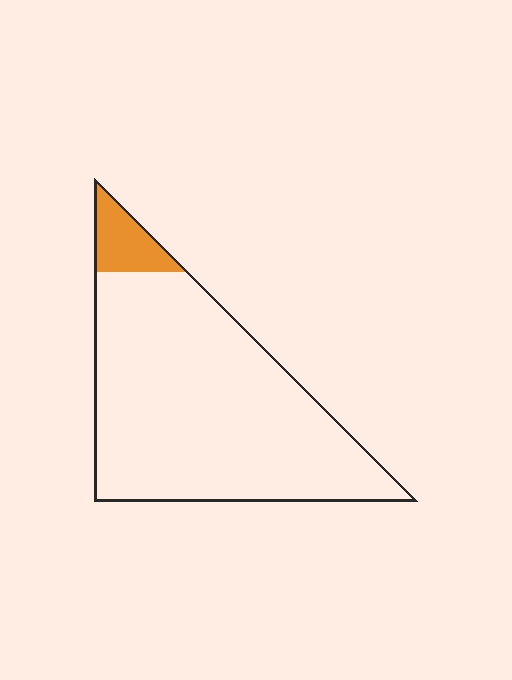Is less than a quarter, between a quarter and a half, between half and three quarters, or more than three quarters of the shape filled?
Less than a quarter.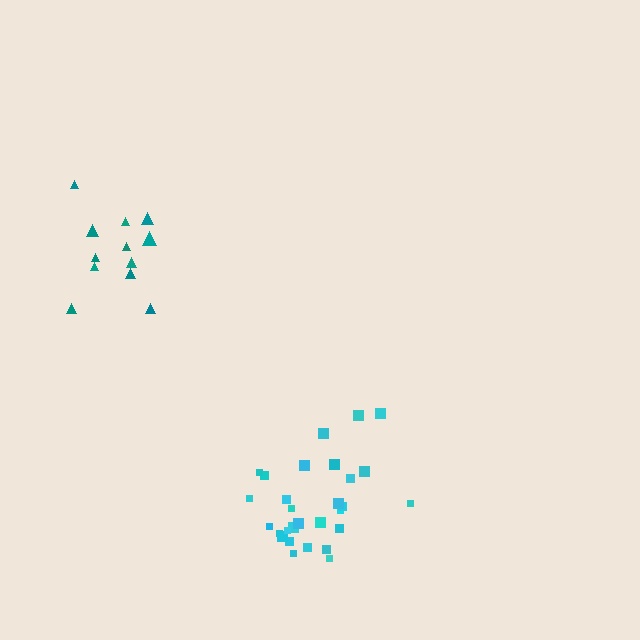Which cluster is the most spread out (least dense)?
Teal.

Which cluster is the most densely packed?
Cyan.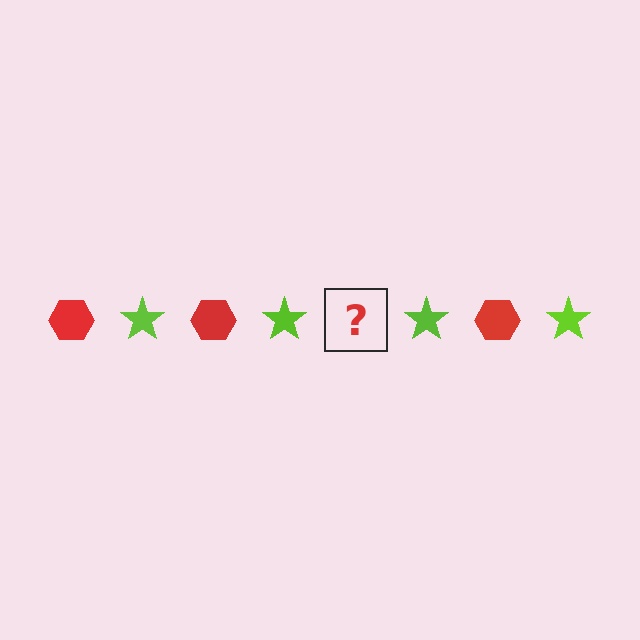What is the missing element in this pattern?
The missing element is a red hexagon.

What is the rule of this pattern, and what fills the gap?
The rule is that the pattern alternates between red hexagon and lime star. The gap should be filled with a red hexagon.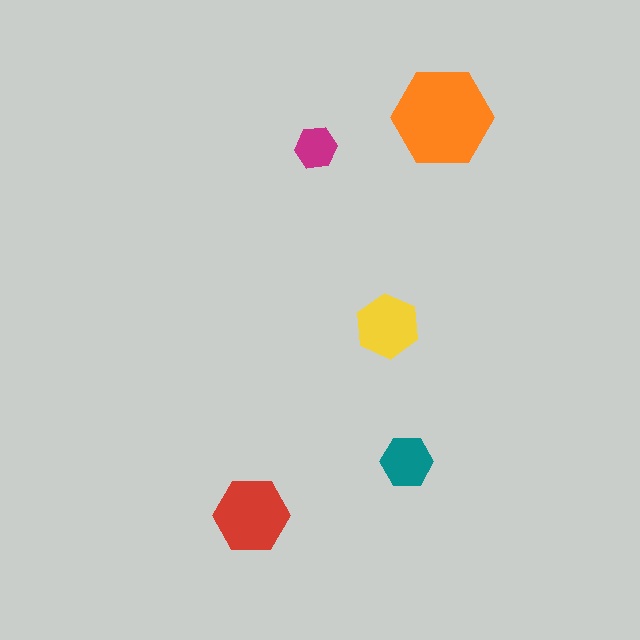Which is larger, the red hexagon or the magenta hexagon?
The red one.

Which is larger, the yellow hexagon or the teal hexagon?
The yellow one.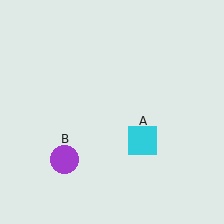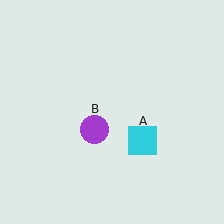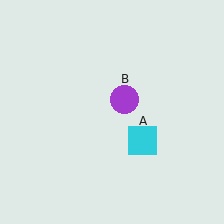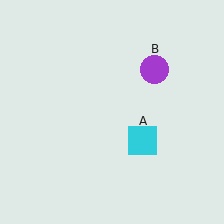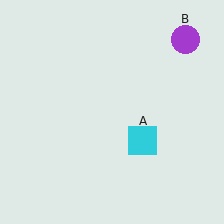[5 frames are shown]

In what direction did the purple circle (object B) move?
The purple circle (object B) moved up and to the right.